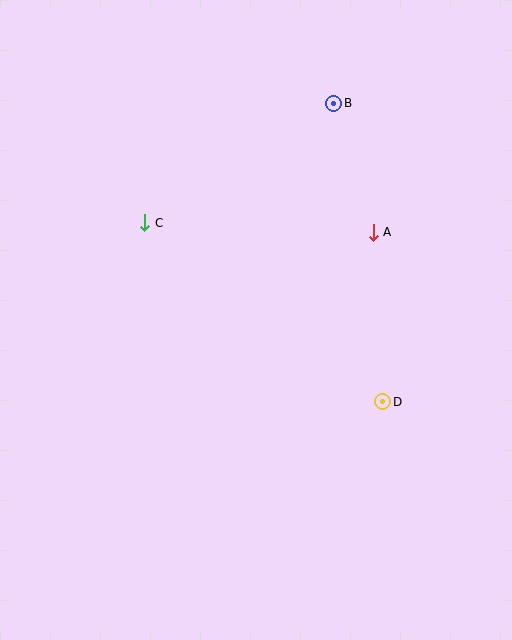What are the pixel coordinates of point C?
Point C is at (145, 223).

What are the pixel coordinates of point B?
Point B is at (334, 103).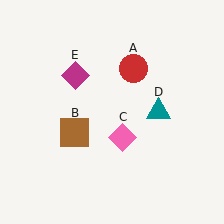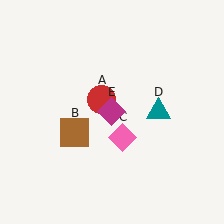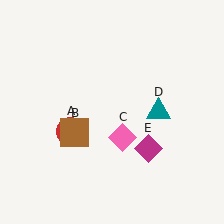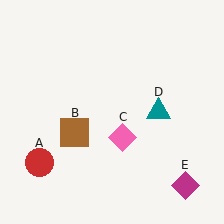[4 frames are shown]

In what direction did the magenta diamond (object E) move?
The magenta diamond (object E) moved down and to the right.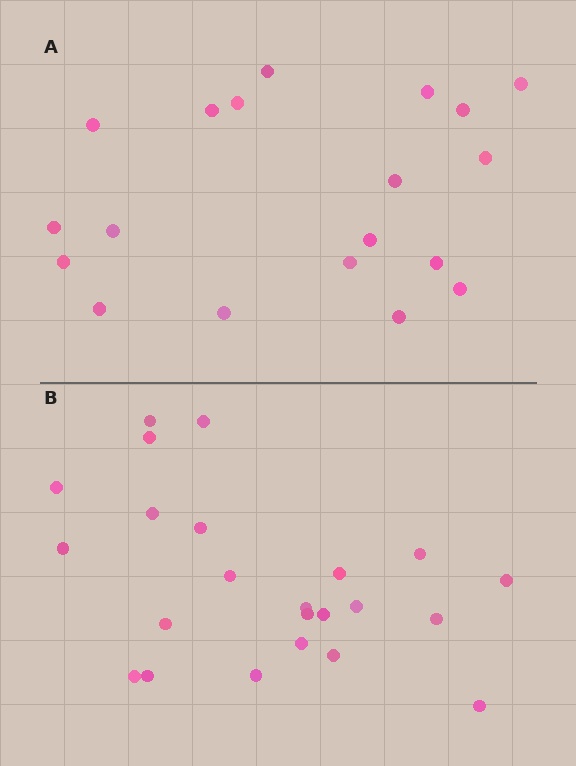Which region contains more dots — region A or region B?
Region B (the bottom region) has more dots.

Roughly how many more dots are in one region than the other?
Region B has about 4 more dots than region A.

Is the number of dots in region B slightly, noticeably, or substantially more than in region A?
Region B has only slightly more — the two regions are fairly close. The ratio is roughly 1.2 to 1.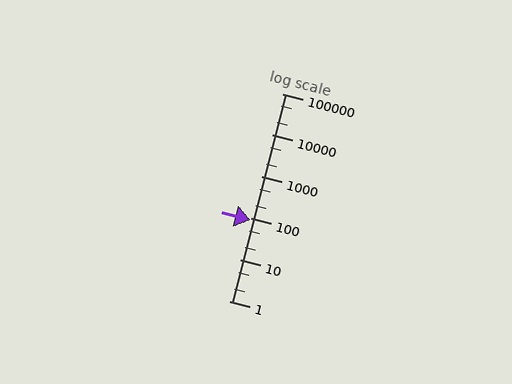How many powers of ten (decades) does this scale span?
The scale spans 5 decades, from 1 to 100000.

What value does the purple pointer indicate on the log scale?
The pointer indicates approximately 88.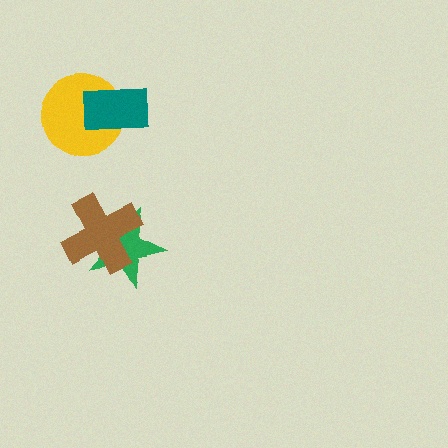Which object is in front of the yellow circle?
The teal rectangle is in front of the yellow circle.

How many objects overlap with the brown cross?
1 object overlaps with the brown cross.